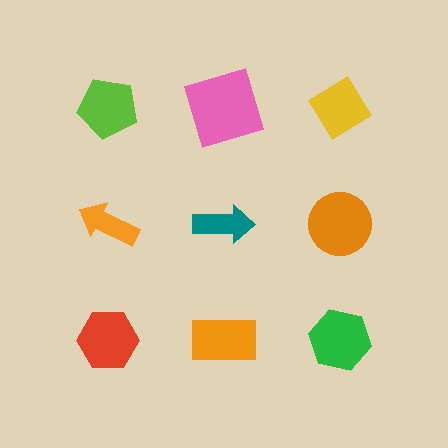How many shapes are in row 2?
3 shapes.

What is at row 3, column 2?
An orange rectangle.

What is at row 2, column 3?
An orange circle.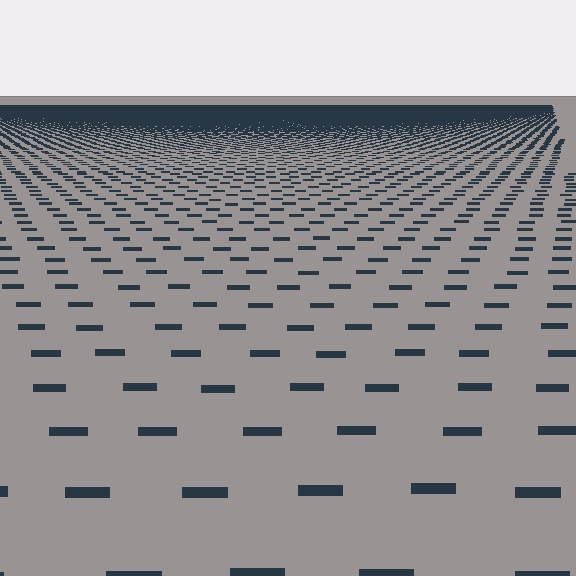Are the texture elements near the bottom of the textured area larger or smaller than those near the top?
Larger. Near the bottom, elements are closer to the viewer and appear at a bigger on-screen size.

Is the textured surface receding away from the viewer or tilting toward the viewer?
The surface is receding away from the viewer. Texture elements get smaller and denser toward the top.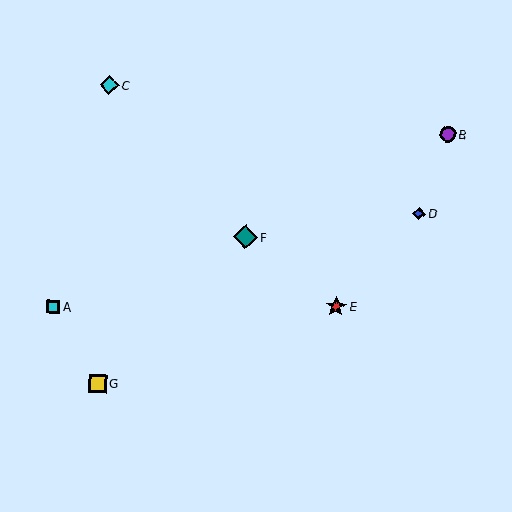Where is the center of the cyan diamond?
The center of the cyan diamond is at (109, 85).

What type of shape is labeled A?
Shape A is a cyan square.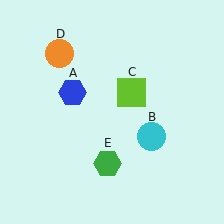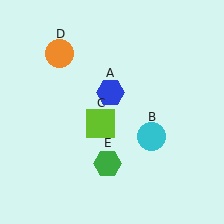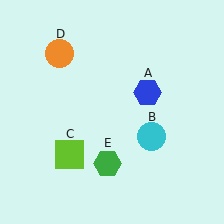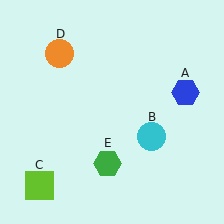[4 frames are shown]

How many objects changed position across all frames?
2 objects changed position: blue hexagon (object A), lime square (object C).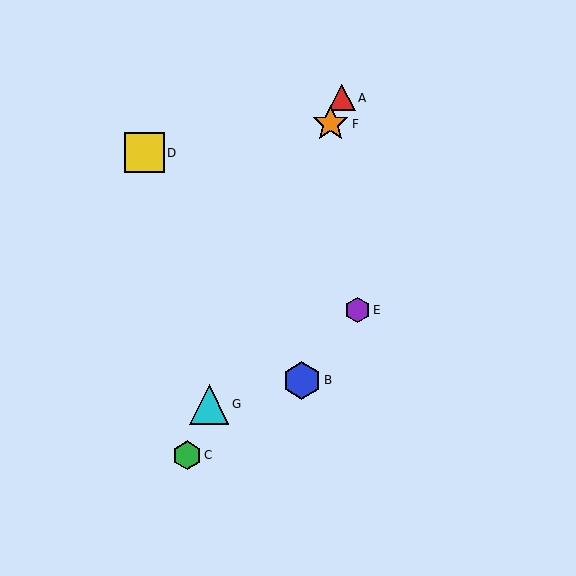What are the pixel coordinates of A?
Object A is at (342, 98).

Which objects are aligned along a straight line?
Objects A, C, F, G are aligned along a straight line.